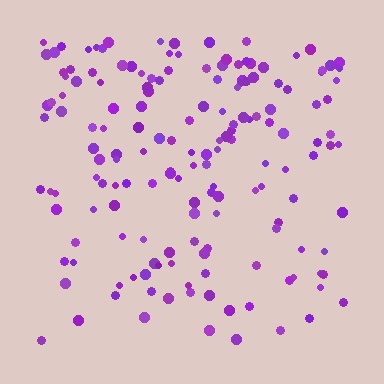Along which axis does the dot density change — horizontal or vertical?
Vertical.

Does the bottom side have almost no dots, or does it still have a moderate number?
Still a moderate number, just noticeably fewer than the top.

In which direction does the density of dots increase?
From bottom to top, with the top side densest.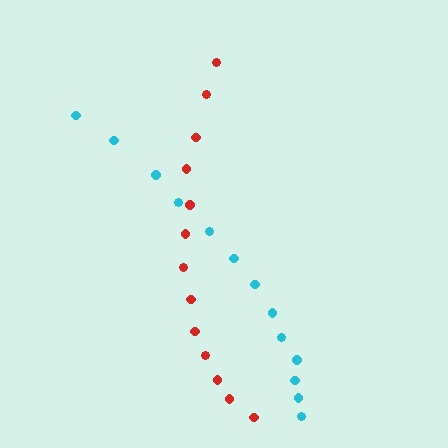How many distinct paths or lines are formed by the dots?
There are 2 distinct paths.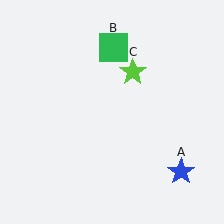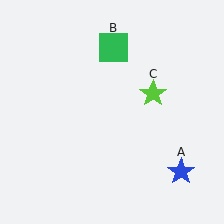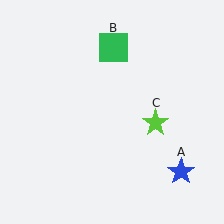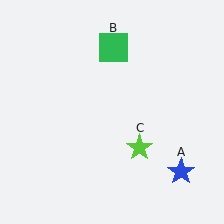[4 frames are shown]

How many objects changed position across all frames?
1 object changed position: lime star (object C).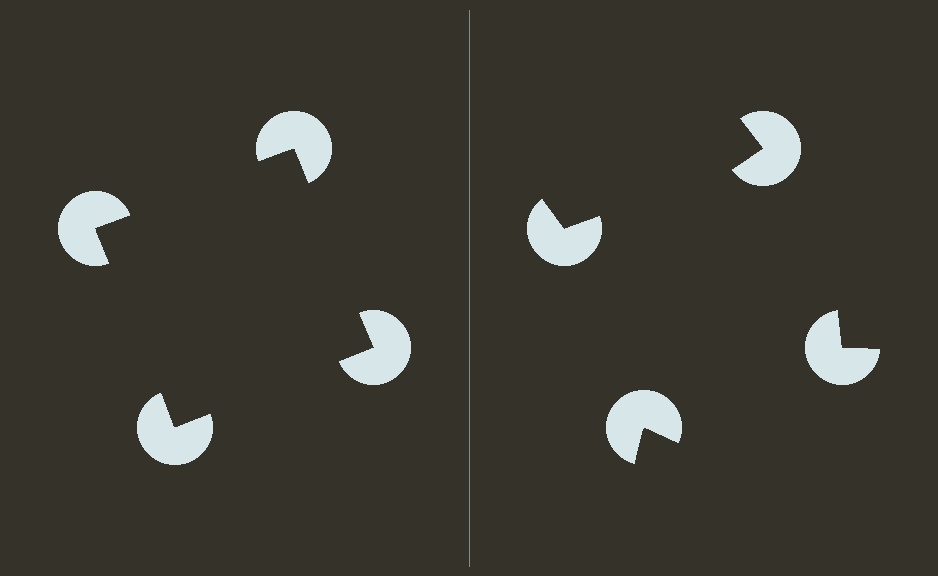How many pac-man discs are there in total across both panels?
8 — 4 on each side.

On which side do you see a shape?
An illusory square appears on the left side. On the right side the wedge cuts are rotated, so no coherent shape forms.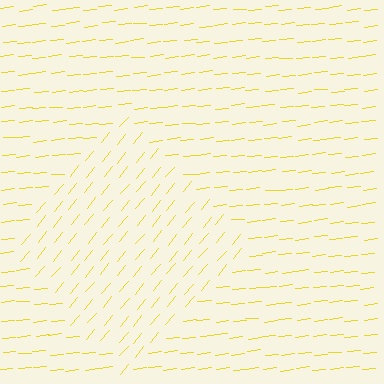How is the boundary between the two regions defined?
The boundary is defined purely by a change in line orientation (approximately 45 degrees difference). All lines are the same color and thickness.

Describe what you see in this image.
The image is filled with small yellow line segments. A diamond region in the image has lines oriented differently from the surrounding lines, creating a visible texture boundary.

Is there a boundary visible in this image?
Yes, there is a texture boundary formed by a change in line orientation.